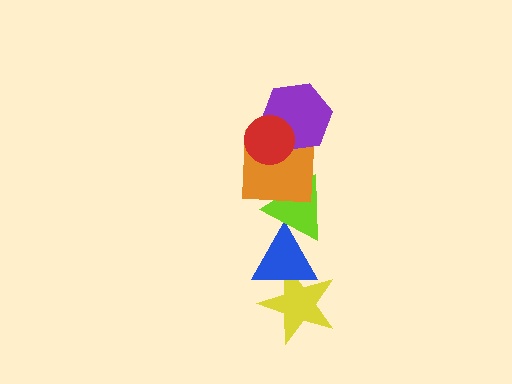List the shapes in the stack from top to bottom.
From top to bottom: the red circle, the purple hexagon, the orange square, the lime triangle, the blue triangle, the yellow star.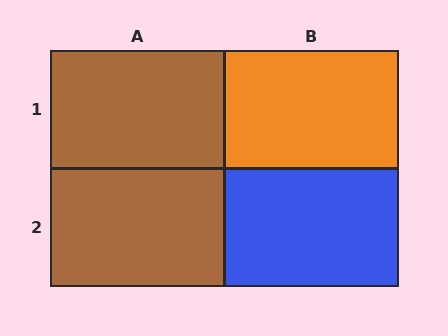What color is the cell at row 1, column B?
Orange.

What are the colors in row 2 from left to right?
Brown, blue.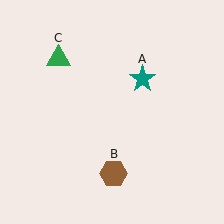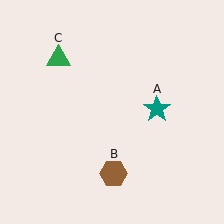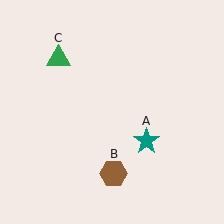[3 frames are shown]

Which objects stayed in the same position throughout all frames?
Brown hexagon (object B) and green triangle (object C) remained stationary.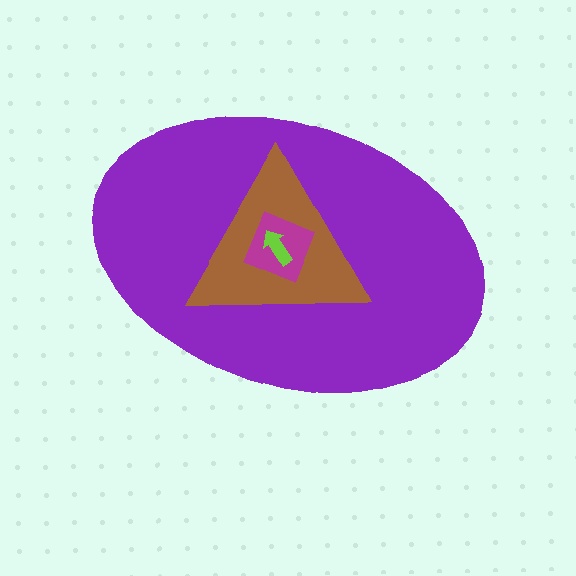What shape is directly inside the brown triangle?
The magenta diamond.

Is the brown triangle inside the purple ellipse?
Yes.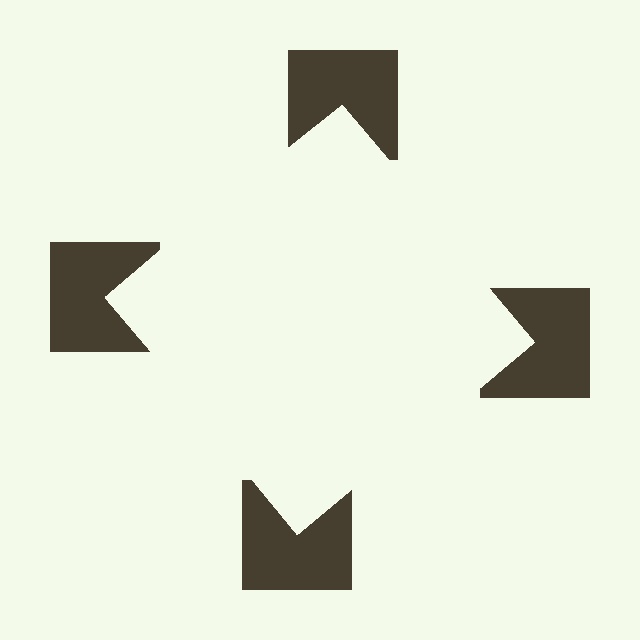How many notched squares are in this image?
There are 4 — one at each vertex of the illusory square.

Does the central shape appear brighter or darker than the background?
It typically appears slightly brighter than the background, even though no actual brightness change is drawn.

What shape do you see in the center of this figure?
An illusory square — its edges are inferred from the aligned wedge cuts in the notched squares, not physically drawn.